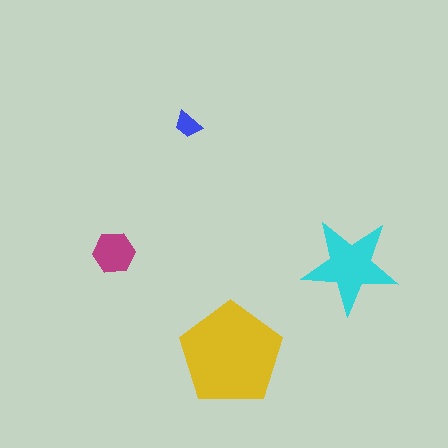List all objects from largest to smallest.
The yellow pentagon, the cyan star, the magenta hexagon, the blue trapezoid.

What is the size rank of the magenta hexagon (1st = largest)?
3rd.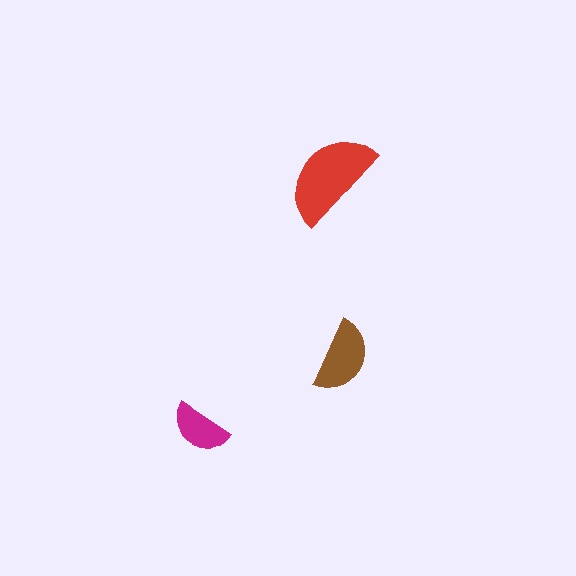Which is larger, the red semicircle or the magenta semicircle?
The red one.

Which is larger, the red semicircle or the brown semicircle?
The red one.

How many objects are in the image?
There are 3 objects in the image.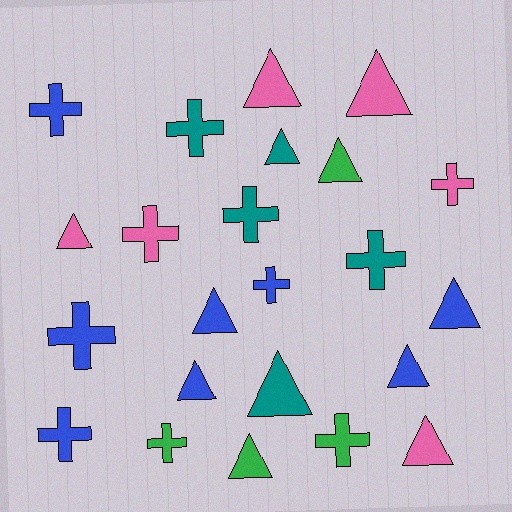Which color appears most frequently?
Blue, with 8 objects.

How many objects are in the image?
There are 23 objects.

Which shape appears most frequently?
Triangle, with 12 objects.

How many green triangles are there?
There are 2 green triangles.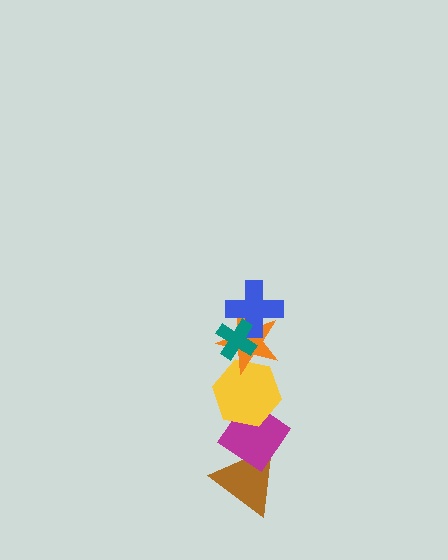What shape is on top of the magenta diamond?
The yellow hexagon is on top of the magenta diamond.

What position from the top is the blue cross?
The blue cross is 2nd from the top.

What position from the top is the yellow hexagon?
The yellow hexagon is 4th from the top.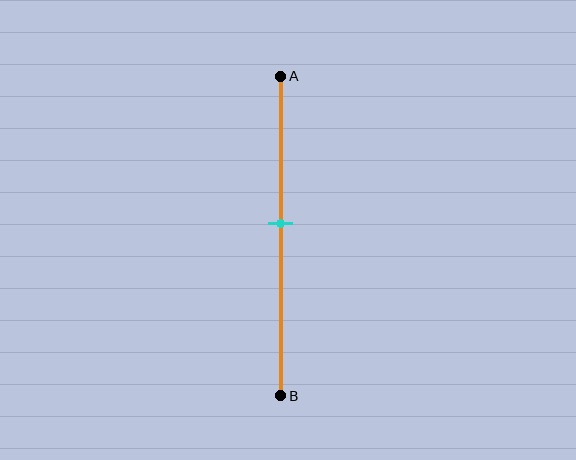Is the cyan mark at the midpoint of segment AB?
No, the mark is at about 45% from A, not at the 50% midpoint.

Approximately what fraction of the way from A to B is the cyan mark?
The cyan mark is approximately 45% of the way from A to B.